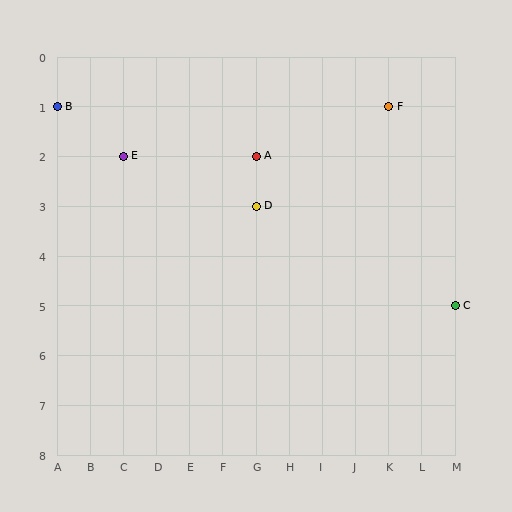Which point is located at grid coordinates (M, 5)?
Point C is at (M, 5).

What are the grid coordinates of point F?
Point F is at grid coordinates (K, 1).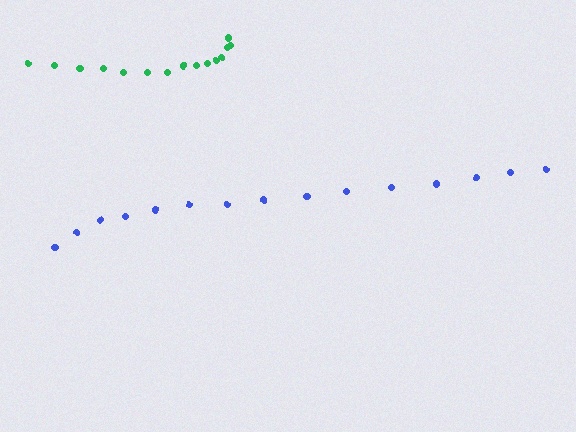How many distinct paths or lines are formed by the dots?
There are 2 distinct paths.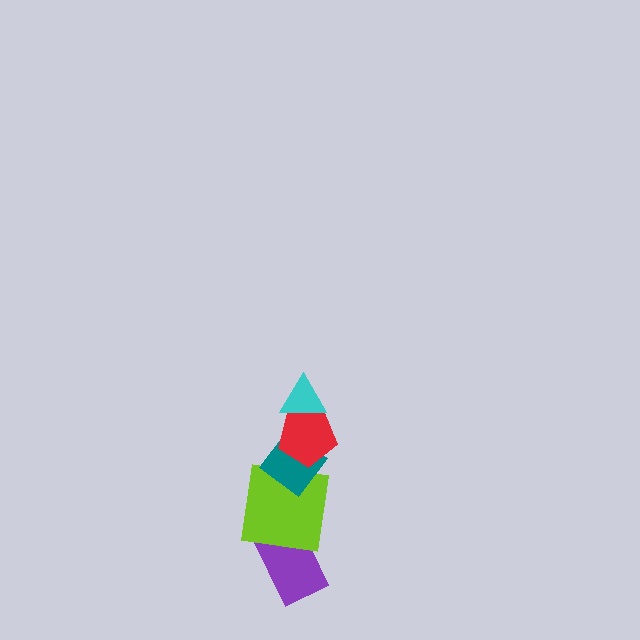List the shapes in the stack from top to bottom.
From top to bottom: the cyan triangle, the red pentagon, the teal diamond, the lime square, the purple rectangle.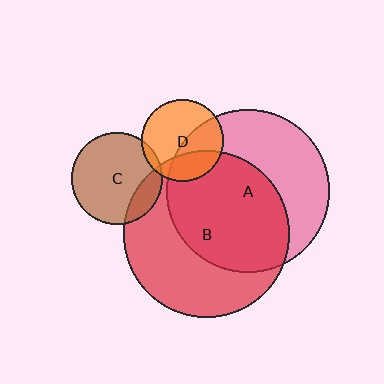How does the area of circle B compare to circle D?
Approximately 4.1 times.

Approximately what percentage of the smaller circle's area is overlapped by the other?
Approximately 5%.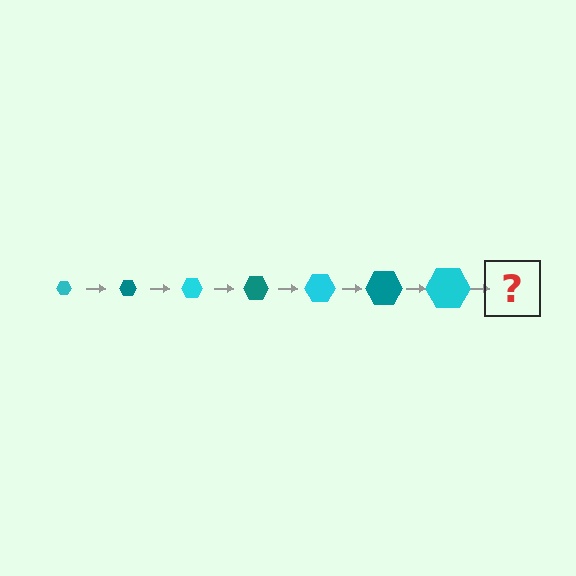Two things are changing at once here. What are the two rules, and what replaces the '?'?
The two rules are that the hexagon grows larger each step and the color cycles through cyan and teal. The '?' should be a teal hexagon, larger than the previous one.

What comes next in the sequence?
The next element should be a teal hexagon, larger than the previous one.